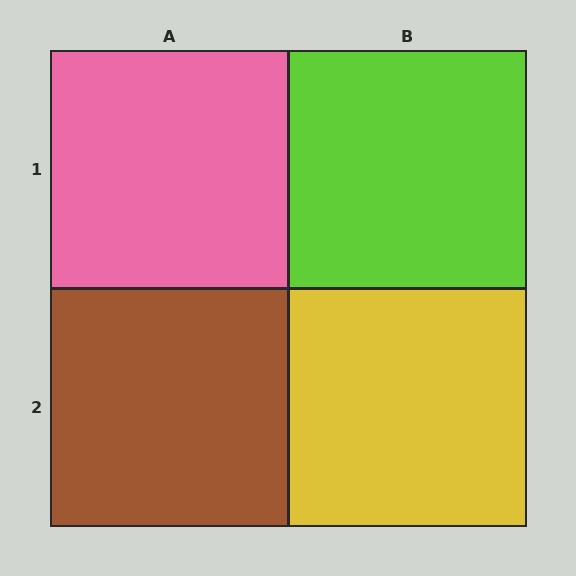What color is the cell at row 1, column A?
Pink.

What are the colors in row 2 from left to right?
Brown, yellow.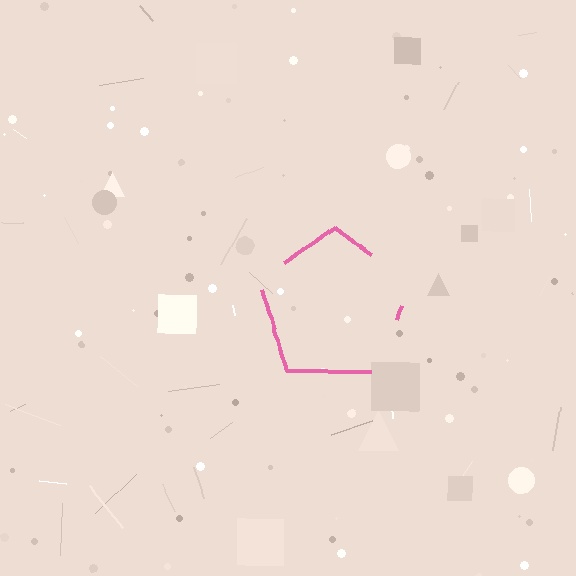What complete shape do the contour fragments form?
The contour fragments form a pentagon.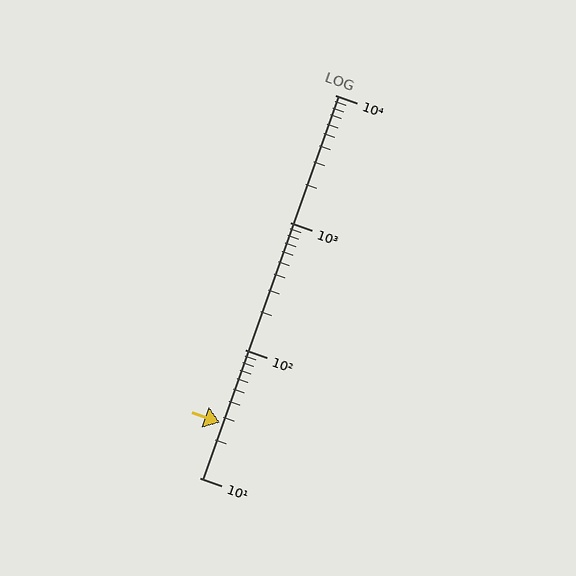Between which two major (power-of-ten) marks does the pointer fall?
The pointer is between 10 and 100.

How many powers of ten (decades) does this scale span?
The scale spans 3 decades, from 10 to 10000.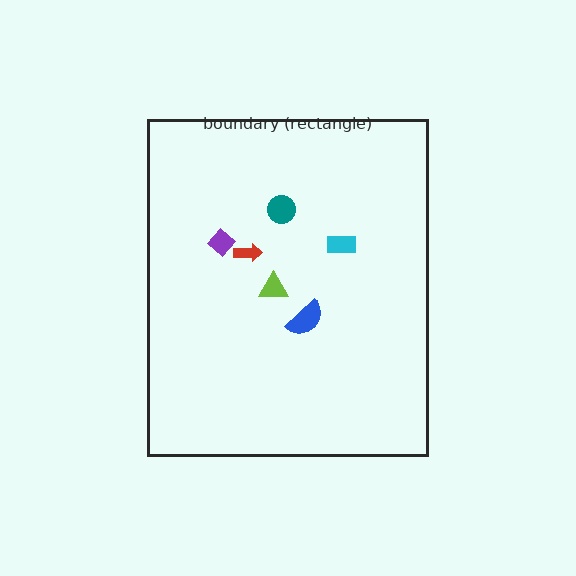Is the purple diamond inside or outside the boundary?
Inside.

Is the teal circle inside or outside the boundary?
Inside.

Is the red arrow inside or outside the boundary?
Inside.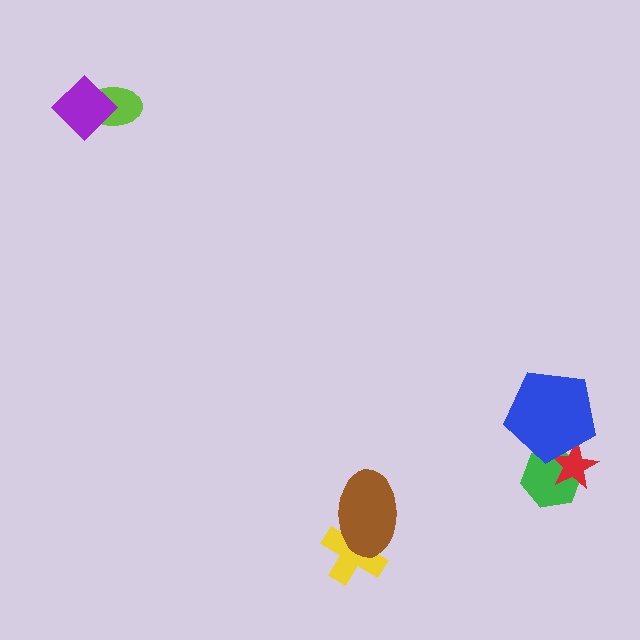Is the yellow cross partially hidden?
Yes, it is partially covered by another shape.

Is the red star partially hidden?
Yes, it is partially covered by another shape.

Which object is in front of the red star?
The blue pentagon is in front of the red star.